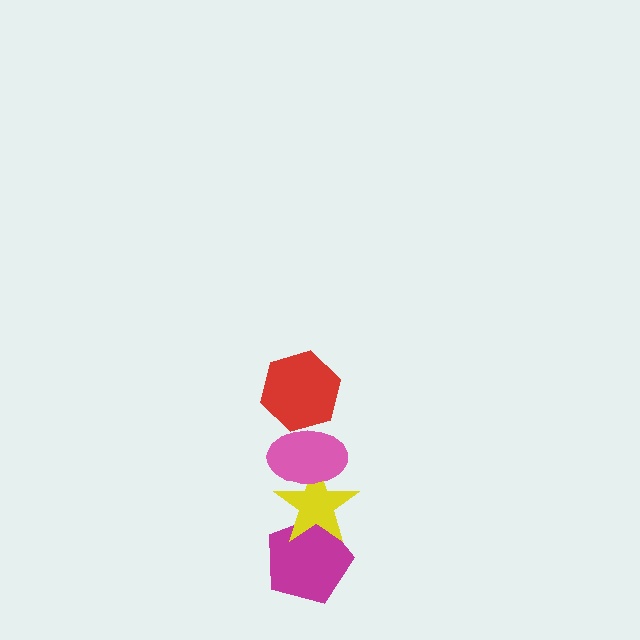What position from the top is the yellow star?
The yellow star is 3rd from the top.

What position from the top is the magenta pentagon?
The magenta pentagon is 4th from the top.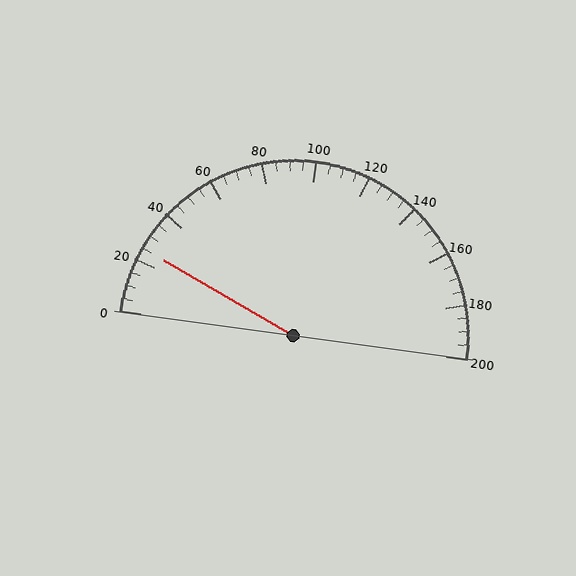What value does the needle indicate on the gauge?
The needle indicates approximately 25.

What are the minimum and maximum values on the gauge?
The gauge ranges from 0 to 200.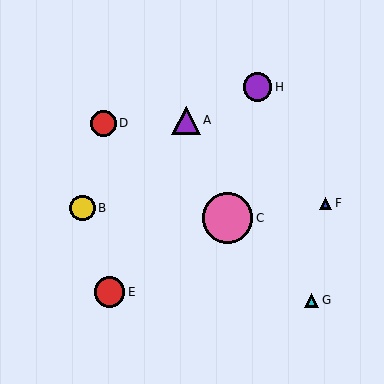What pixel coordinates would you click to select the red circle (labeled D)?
Click at (104, 123) to select the red circle D.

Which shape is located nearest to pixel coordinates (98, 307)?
The red circle (labeled E) at (110, 292) is nearest to that location.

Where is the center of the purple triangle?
The center of the purple triangle is at (186, 120).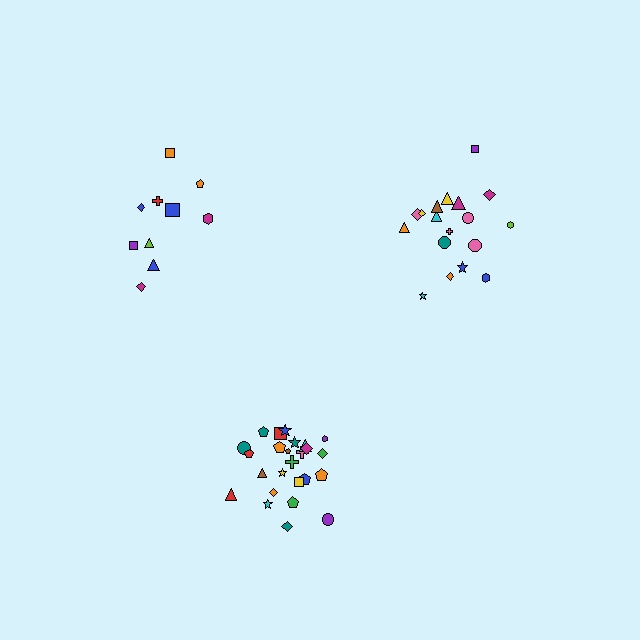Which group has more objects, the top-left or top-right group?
The top-right group.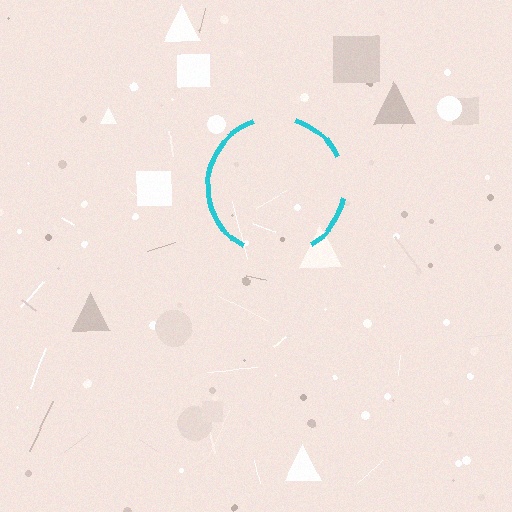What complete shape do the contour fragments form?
The contour fragments form a circle.